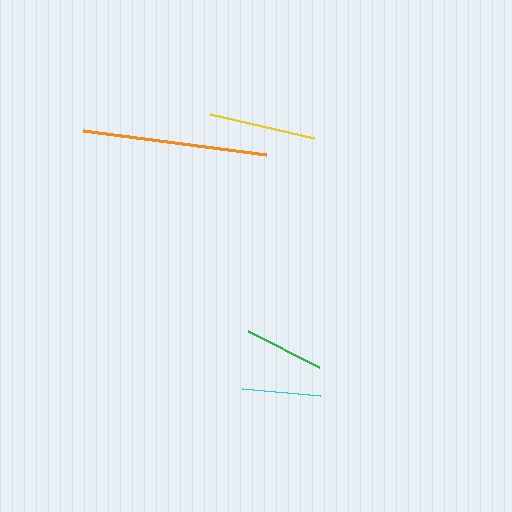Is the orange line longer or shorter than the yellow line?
The orange line is longer than the yellow line.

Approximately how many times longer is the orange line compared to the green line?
The orange line is approximately 2.3 times the length of the green line.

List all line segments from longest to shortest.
From longest to shortest: orange, yellow, green, cyan.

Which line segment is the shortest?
The cyan line is the shortest at approximately 79 pixels.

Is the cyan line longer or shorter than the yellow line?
The yellow line is longer than the cyan line.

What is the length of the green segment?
The green segment is approximately 80 pixels long.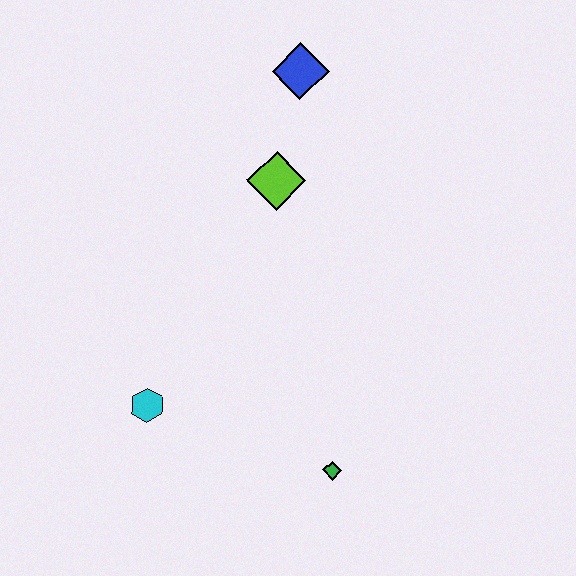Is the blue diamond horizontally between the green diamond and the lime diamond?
Yes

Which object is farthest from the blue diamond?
The green diamond is farthest from the blue diamond.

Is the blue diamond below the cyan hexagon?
No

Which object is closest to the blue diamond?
The lime diamond is closest to the blue diamond.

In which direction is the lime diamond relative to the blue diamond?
The lime diamond is below the blue diamond.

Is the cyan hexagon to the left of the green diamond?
Yes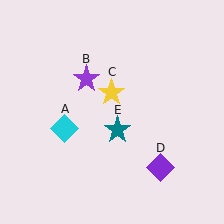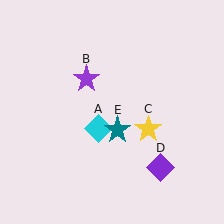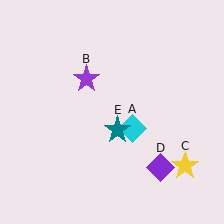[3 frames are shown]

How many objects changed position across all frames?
2 objects changed position: cyan diamond (object A), yellow star (object C).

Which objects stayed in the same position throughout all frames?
Purple star (object B) and purple diamond (object D) and teal star (object E) remained stationary.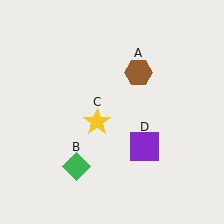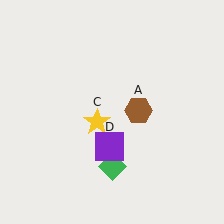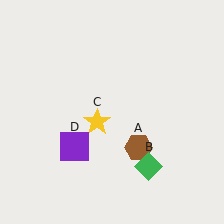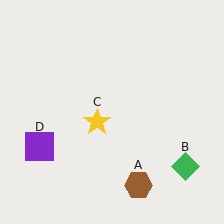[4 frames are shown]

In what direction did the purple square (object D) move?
The purple square (object D) moved left.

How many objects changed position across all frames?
3 objects changed position: brown hexagon (object A), green diamond (object B), purple square (object D).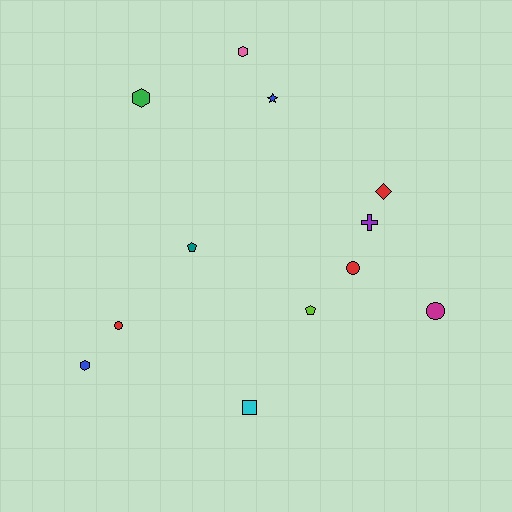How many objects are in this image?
There are 12 objects.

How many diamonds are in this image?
There is 1 diamond.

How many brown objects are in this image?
There are no brown objects.